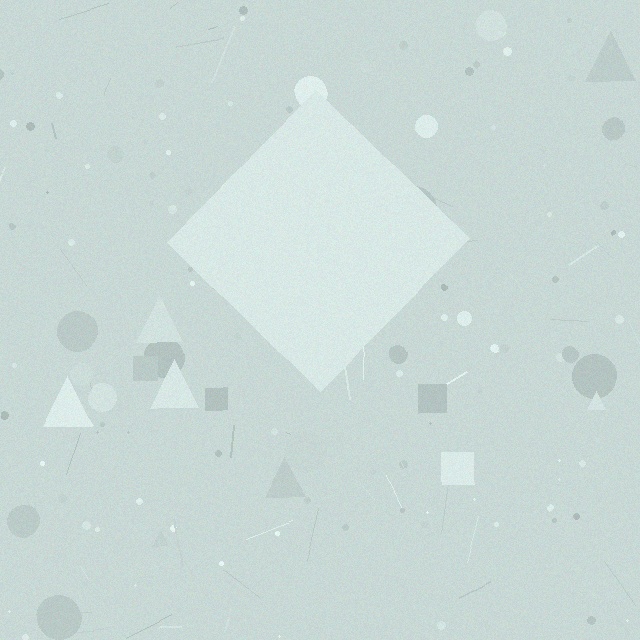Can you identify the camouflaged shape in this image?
The camouflaged shape is a diamond.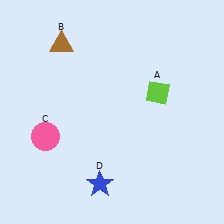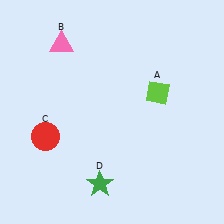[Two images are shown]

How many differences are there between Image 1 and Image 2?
There are 3 differences between the two images.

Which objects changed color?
B changed from brown to pink. C changed from pink to red. D changed from blue to green.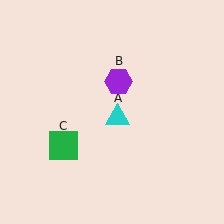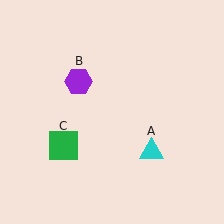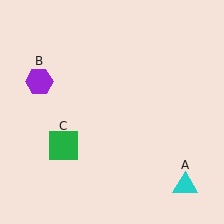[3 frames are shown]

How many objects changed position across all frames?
2 objects changed position: cyan triangle (object A), purple hexagon (object B).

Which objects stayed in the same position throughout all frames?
Green square (object C) remained stationary.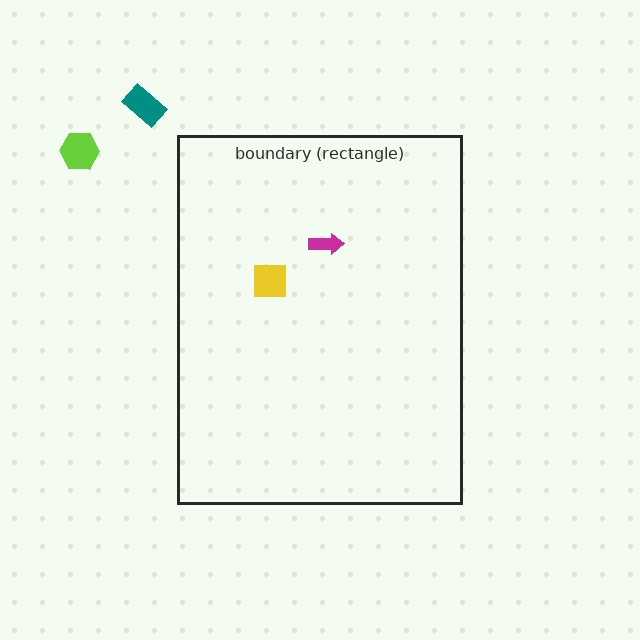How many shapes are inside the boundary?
2 inside, 2 outside.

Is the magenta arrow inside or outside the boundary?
Inside.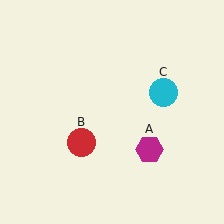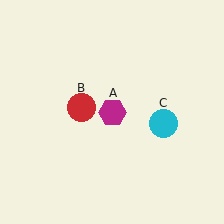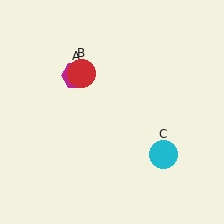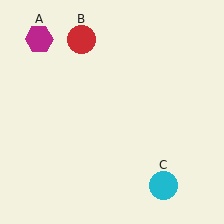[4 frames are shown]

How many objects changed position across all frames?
3 objects changed position: magenta hexagon (object A), red circle (object B), cyan circle (object C).